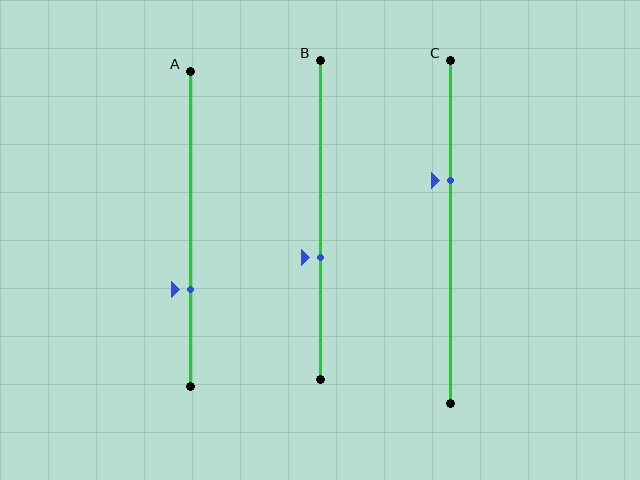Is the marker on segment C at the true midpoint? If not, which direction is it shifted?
No, the marker on segment C is shifted upward by about 15% of the segment length.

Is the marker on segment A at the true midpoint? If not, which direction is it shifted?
No, the marker on segment A is shifted downward by about 19% of the segment length.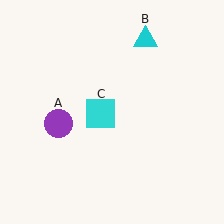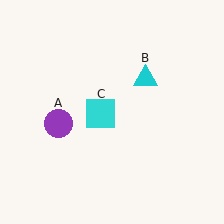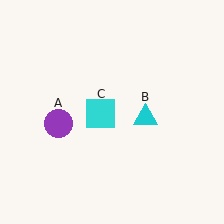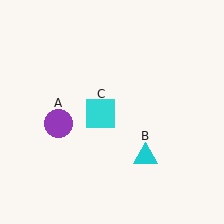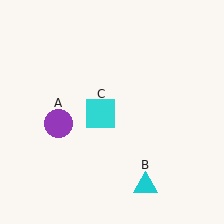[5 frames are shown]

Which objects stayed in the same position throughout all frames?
Purple circle (object A) and cyan square (object C) remained stationary.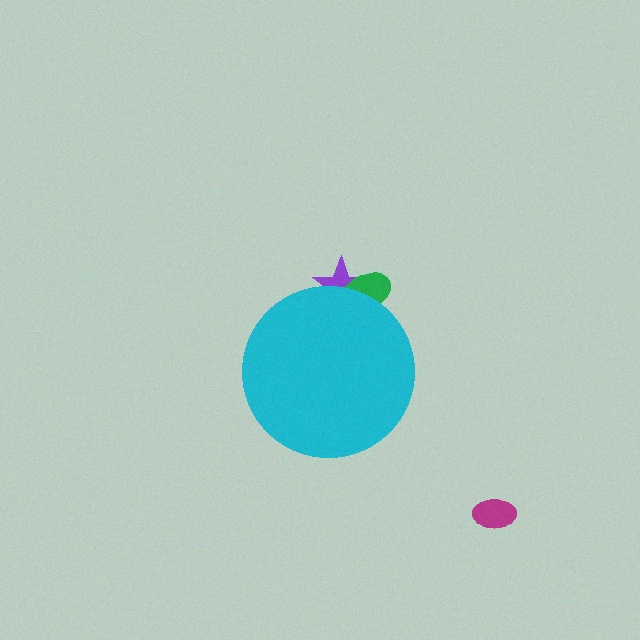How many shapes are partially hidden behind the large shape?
2 shapes are partially hidden.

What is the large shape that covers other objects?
A cyan circle.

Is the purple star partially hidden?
Yes, the purple star is partially hidden behind the cyan circle.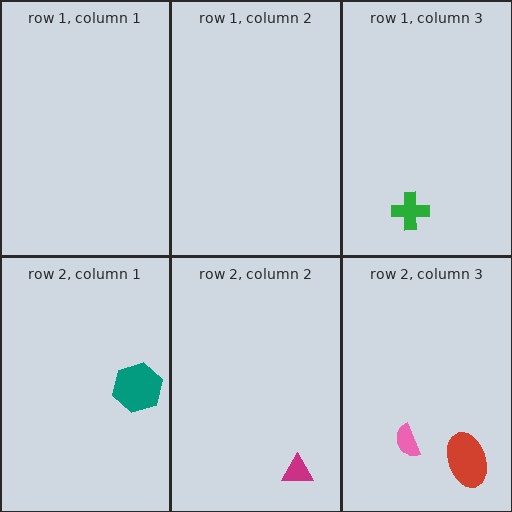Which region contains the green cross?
The row 1, column 3 region.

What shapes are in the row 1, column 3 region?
The green cross.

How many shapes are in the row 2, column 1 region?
1.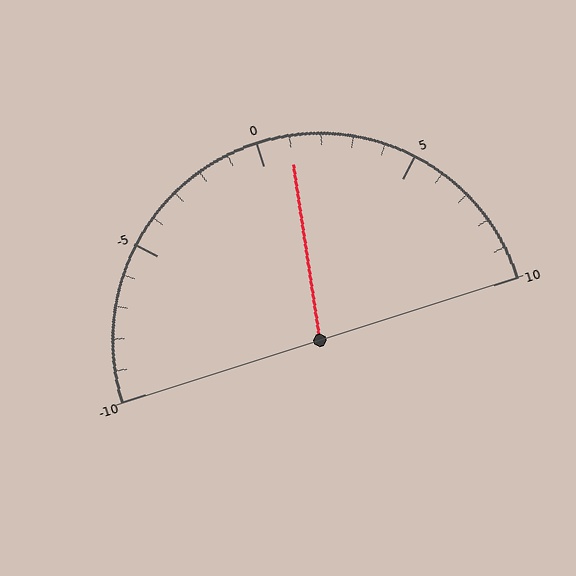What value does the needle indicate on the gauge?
The needle indicates approximately 1.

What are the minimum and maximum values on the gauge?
The gauge ranges from -10 to 10.